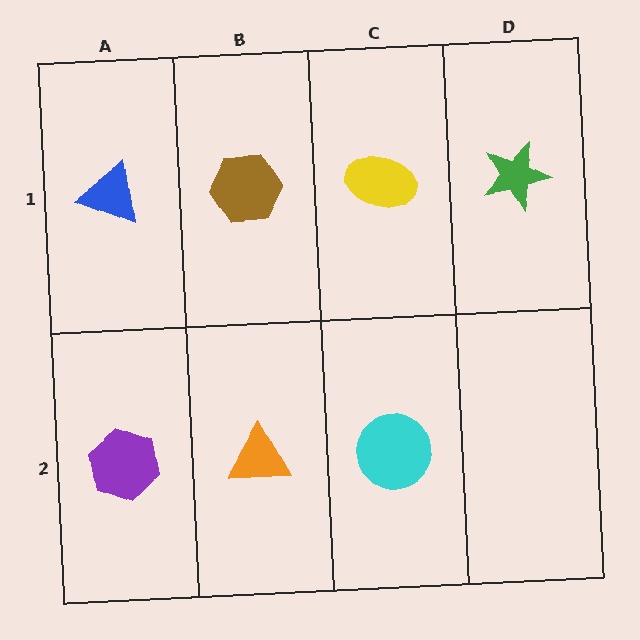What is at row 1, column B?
A brown hexagon.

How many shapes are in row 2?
3 shapes.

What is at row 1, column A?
A blue triangle.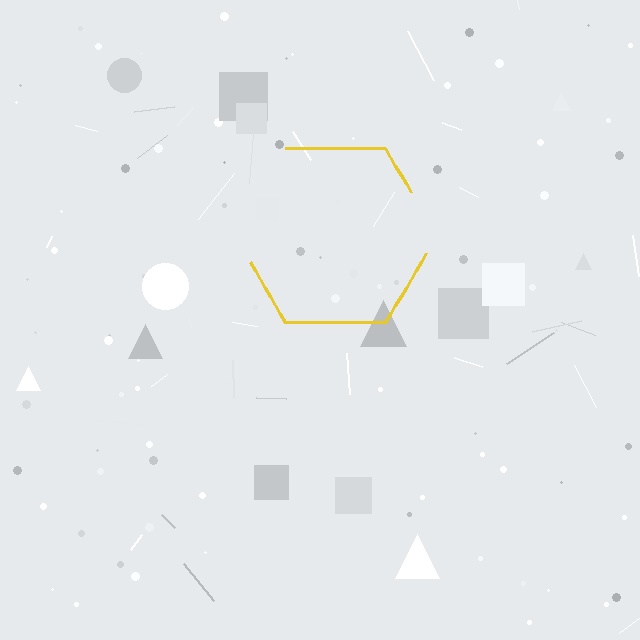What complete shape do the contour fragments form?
The contour fragments form a hexagon.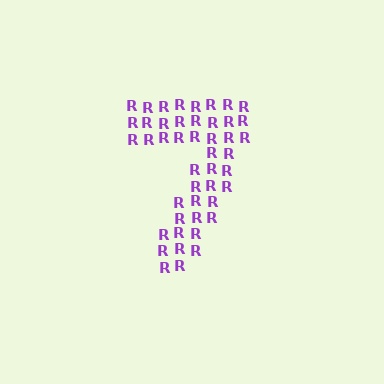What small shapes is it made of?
It is made of small letter R's.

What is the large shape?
The large shape is the digit 7.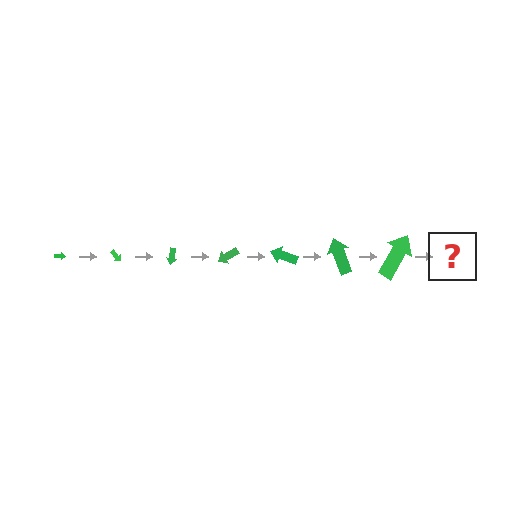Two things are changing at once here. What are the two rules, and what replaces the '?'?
The two rules are that the arrow grows larger each step and it rotates 50 degrees each step. The '?' should be an arrow, larger than the previous one and rotated 350 degrees from the start.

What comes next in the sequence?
The next element should be an arrow, larger than the previous one and rotated 350 degrees from the start.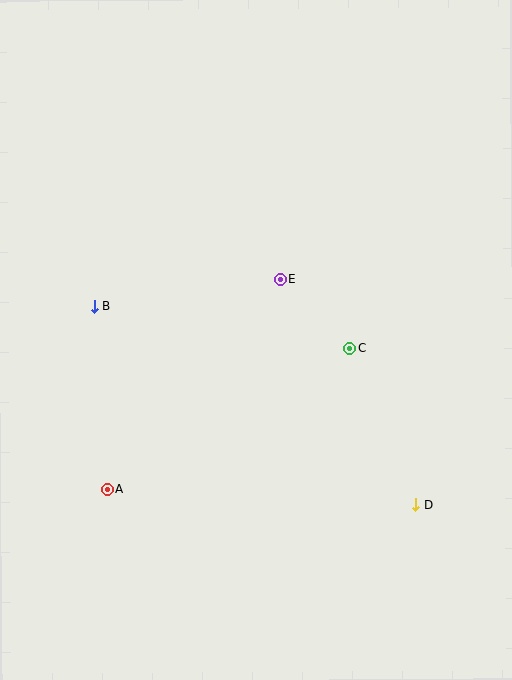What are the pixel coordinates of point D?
Point D is at (416, 505).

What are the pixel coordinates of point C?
Point C is at (350, 349).